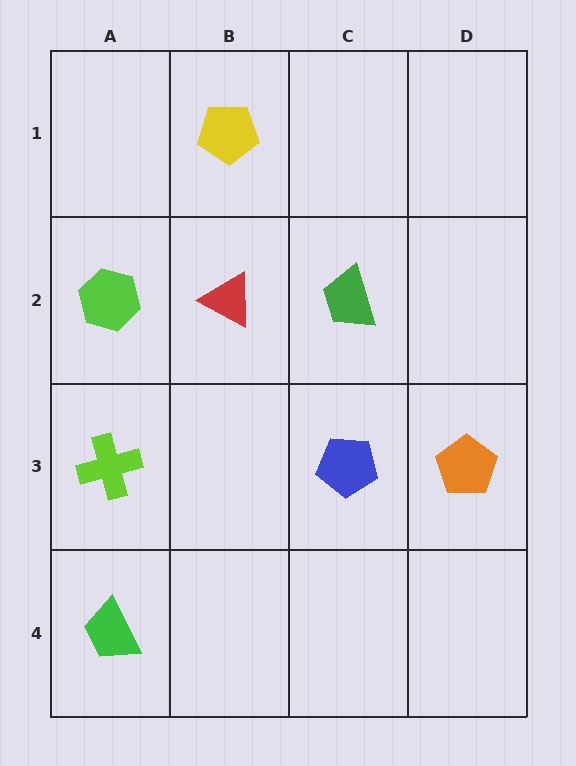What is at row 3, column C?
A blue pentagon.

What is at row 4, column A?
A green trapezoid.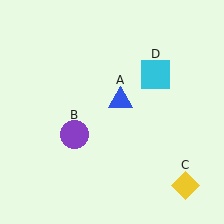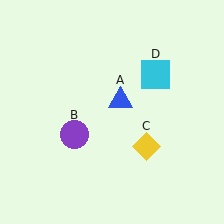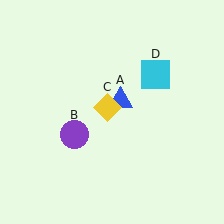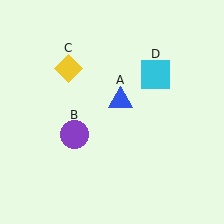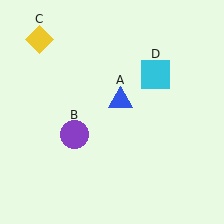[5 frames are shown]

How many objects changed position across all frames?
1 object changed position: yellow diamond (object C).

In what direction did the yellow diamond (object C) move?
The yellow diamond (object C) moved up and to the left.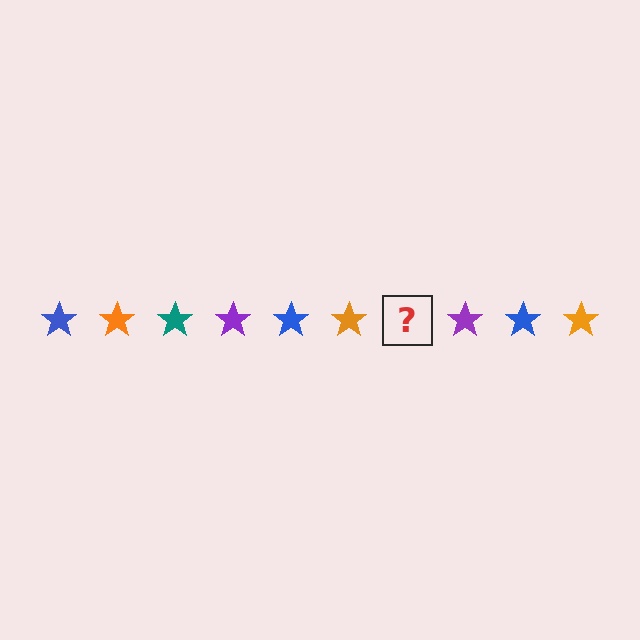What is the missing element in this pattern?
The missing element is a teal star.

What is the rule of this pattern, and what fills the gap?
The rule is that the pattern cycles through blue, orange, teal, purple stars. The gap should be filled with a teal star.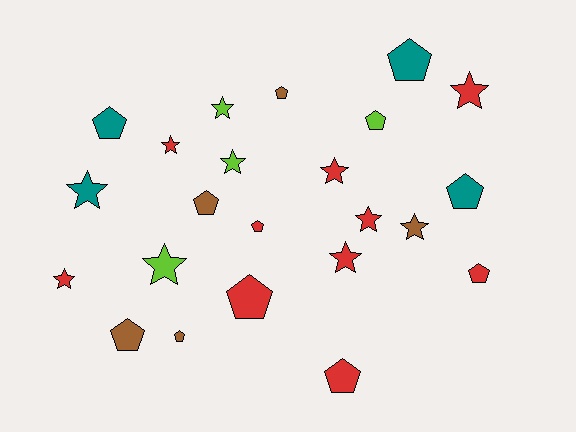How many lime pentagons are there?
There is 1 lime pentagon.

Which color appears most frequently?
Red, with 10 objects.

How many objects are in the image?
There are 23 objects.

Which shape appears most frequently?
Pentagon, with 12 objects.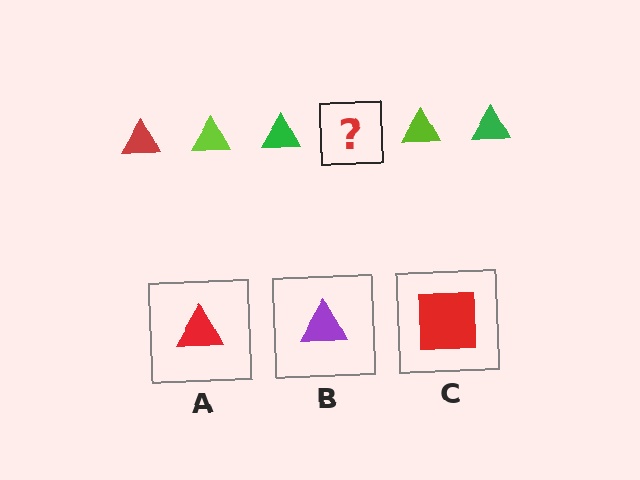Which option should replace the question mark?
Option A.